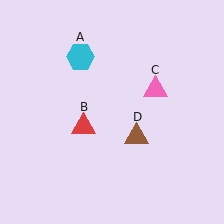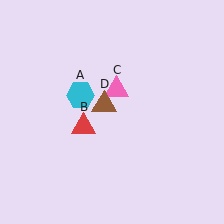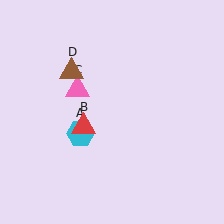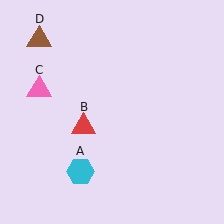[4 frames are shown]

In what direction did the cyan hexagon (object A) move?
The cyan hexagon (object A) moved down.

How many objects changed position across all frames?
3 objects changed position: cyan hexagon (object A), pink triangle (object C), brown triangle (object D).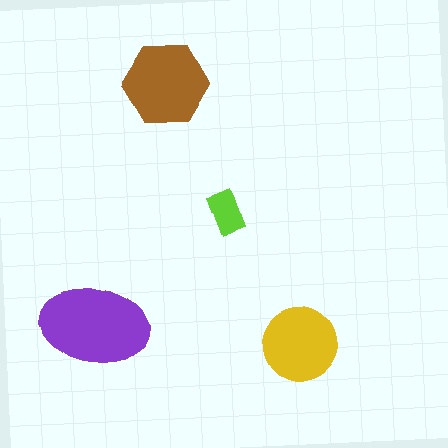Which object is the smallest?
The lime rectangle.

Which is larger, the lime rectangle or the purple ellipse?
The purple ellipse.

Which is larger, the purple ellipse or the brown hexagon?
The purple ellipse.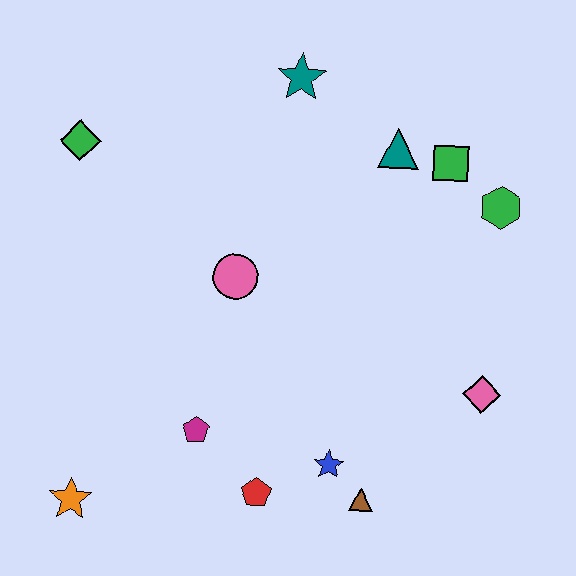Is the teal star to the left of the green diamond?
No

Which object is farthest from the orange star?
The green hexagon is farthest from the orange star.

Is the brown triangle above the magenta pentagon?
No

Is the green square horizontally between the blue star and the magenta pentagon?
No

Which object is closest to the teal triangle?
The green square is closest to the teal triangle.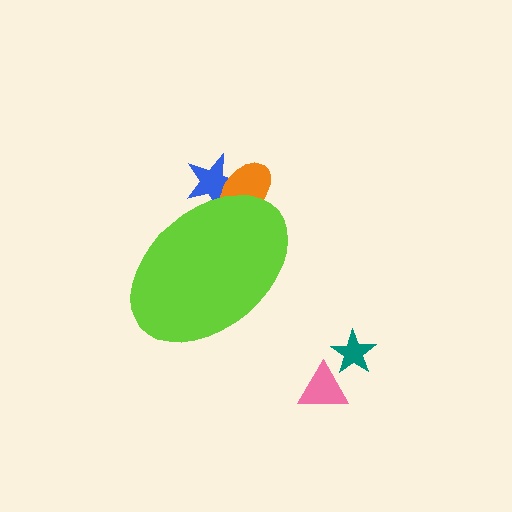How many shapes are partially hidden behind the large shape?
2 shapes are partially hidden.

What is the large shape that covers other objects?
A lime ellipse.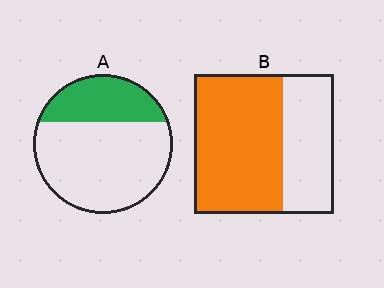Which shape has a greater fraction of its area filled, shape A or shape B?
Shape B.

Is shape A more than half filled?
No.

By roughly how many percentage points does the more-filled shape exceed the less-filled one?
By roughly 35 percentage points (B over A).